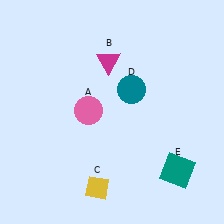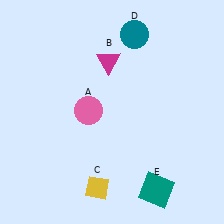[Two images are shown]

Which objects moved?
The objects that moved are: the teal circle (D), the teal square (E).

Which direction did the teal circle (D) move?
The teal circle (D) moved up.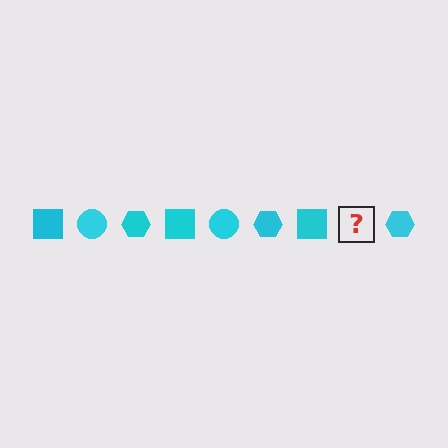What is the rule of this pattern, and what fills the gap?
The rule is that the pattern cycles through square, circle, hexagon shapes in cyan. The gap should be filled with a cyan circle.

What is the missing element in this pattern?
The missing element is a cyan circle.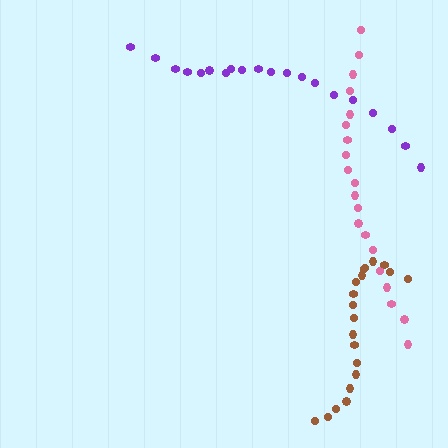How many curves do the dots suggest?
There are 3 distinct paths.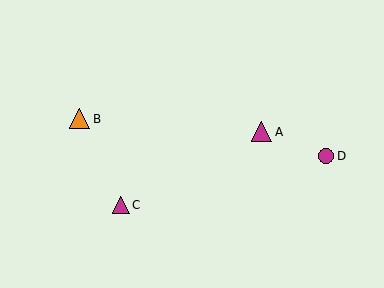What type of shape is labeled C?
Shape C is a magenta triangle.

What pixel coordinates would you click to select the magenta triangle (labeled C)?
Click at (121, 205) to select the magenta triangle C.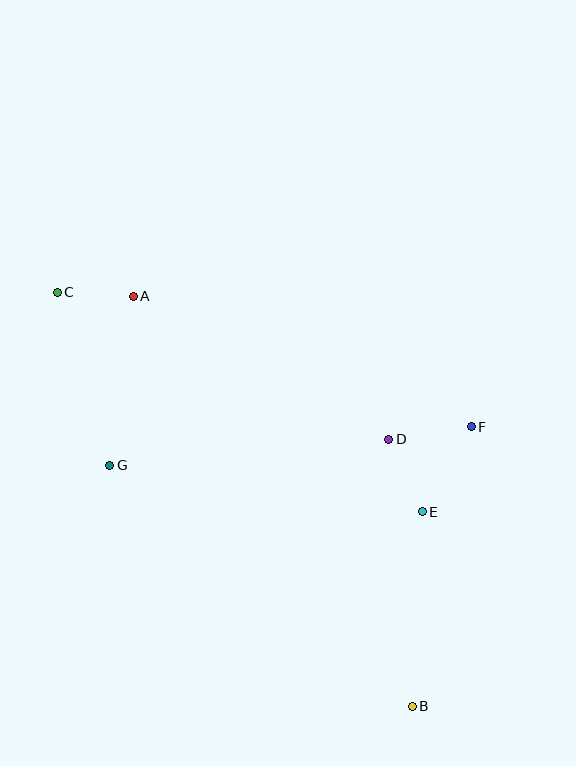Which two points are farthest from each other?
Points B and C are farthest from each other.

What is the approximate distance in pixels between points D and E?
The distance between D and E is approximately 79 pixels.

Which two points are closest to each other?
Points A and C are closest to each other.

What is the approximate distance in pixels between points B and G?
The distance between B and G is approximately 387 pixels.